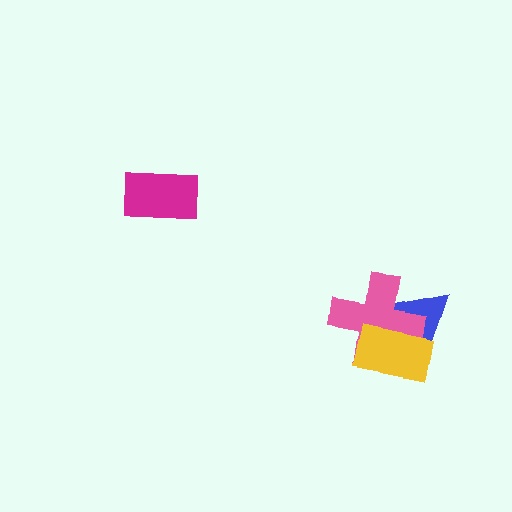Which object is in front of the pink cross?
The yellow rectangle is in front of the pink cross.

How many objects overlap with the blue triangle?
2 objects overlap with the blue triangle.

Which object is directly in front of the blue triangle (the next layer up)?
The pink cross is directly in front of the blue triangle.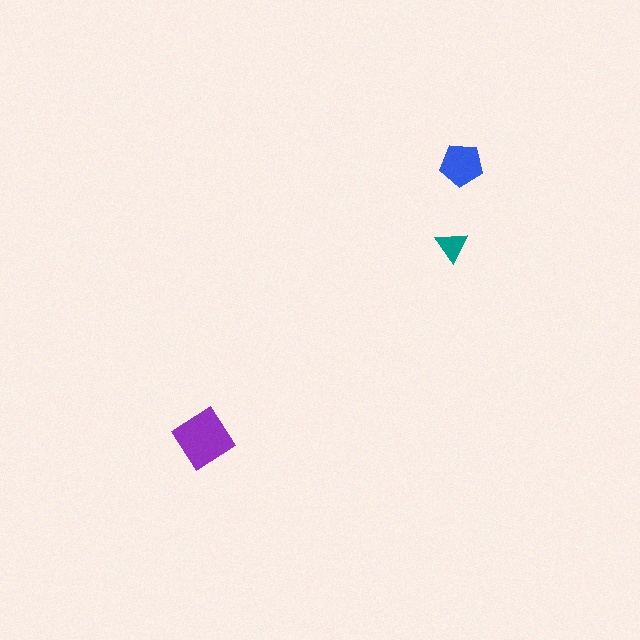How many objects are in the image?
There are 3 objects in the image.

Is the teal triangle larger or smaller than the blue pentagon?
Smaller.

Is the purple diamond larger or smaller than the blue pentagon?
Larger.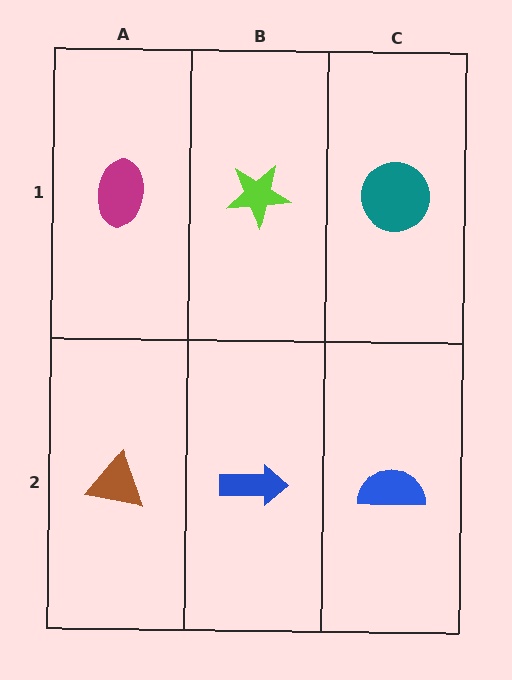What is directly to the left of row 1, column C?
A lime star.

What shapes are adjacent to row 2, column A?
A magenta ellipse (row 1, column A), a blue arrow (row 2, column B).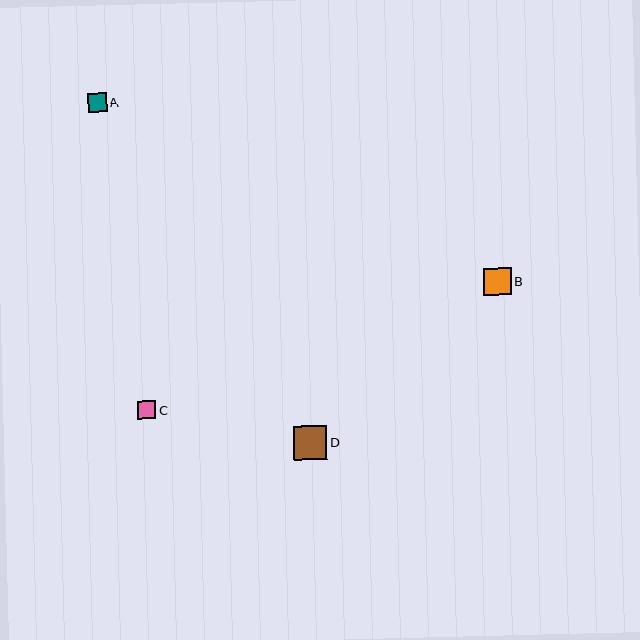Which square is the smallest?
Square C is the smallest with a size of approximately 18 pixels.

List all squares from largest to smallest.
From largest to smallest: D, B, A, C.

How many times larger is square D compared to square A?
Square D is approximately 1.8 times the size of square A.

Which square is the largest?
Square D is the largest with a size of approximately 34 pixels.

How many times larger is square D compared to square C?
Square D is approximately 1.9 times the size of square C.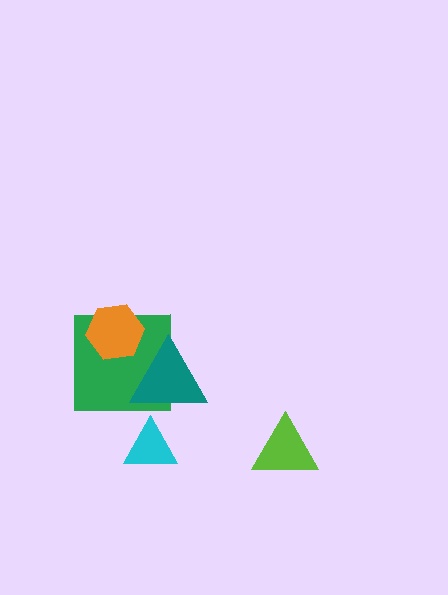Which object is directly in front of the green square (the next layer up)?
The orange hexagon is directly in front of the green square.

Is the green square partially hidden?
Yes, it is partially covered by another shape.